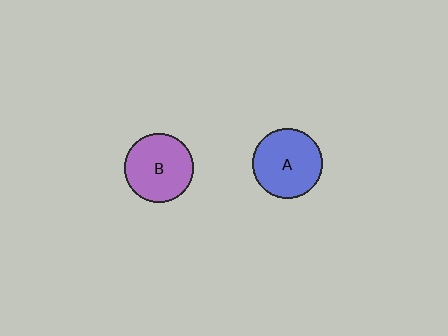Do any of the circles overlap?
No, none of the circles overlap.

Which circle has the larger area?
Circle A (blue).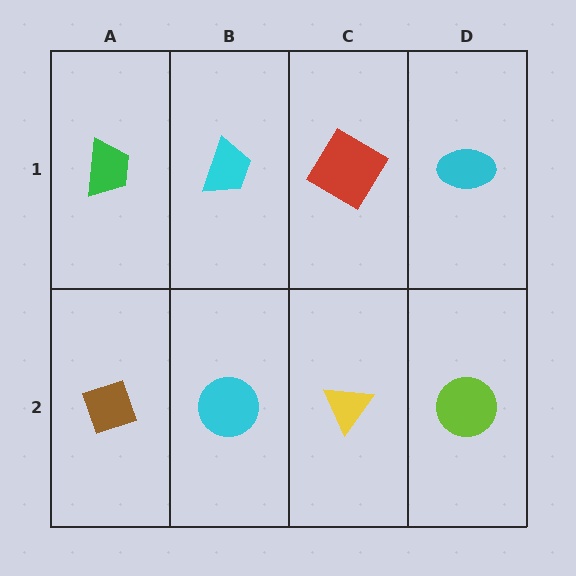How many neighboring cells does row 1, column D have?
2.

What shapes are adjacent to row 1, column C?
A yellow triangle (row 2, column C), a cyan trapezoid (row 1, column B), a cyan ellipse (row 1, column D).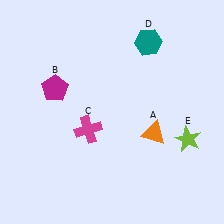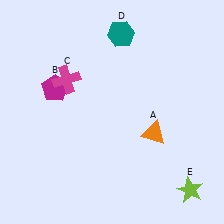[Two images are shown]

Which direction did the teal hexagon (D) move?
The teal hexagon (D) moved left.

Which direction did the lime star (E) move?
The lime star (E) moved down.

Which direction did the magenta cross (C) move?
The magenta cross (C) moved up.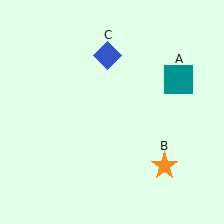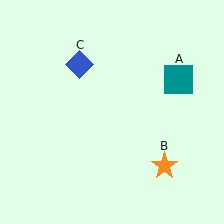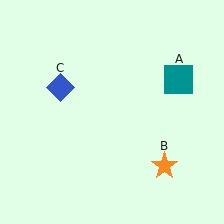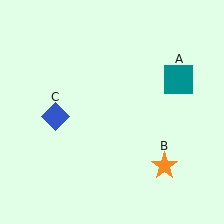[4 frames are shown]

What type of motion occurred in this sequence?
The blue diamond (object C) rotated counterclockwise around the center of the scene.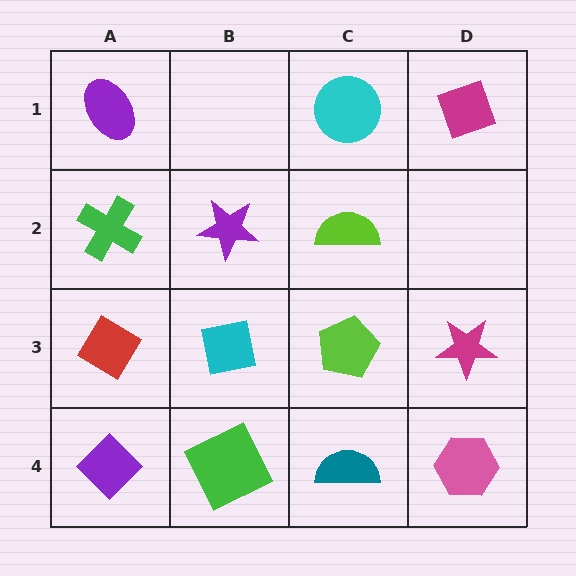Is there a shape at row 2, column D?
No, that cell is empty.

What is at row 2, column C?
A lime semicircle.